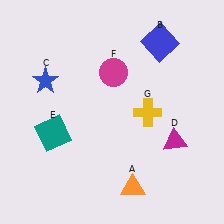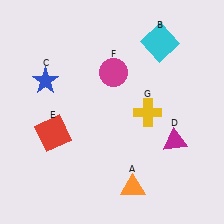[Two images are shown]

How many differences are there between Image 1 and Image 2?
There are 2 differences between the two images.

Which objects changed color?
B changed from blue to cyan. E changed from teal to red.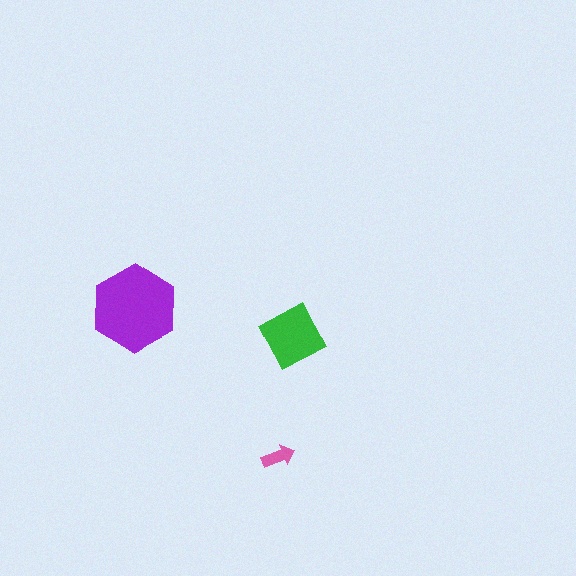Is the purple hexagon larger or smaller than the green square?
Larger.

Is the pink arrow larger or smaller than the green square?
Smaller.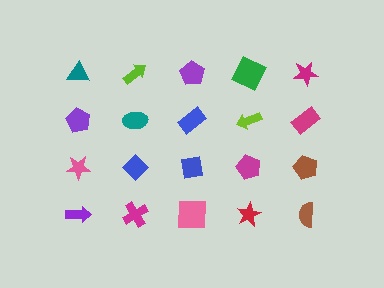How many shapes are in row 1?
5 shapes.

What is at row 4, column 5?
A brown semicircle.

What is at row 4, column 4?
A red star.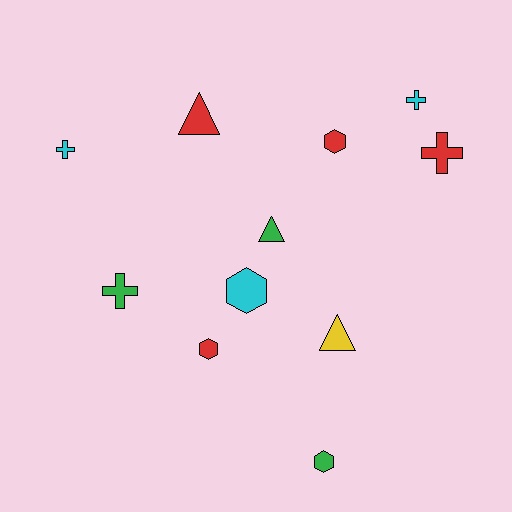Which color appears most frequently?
Red, with 4 objects.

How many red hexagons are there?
There are 2 red hexagons.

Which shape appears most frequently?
Hexagon, with 4 objects.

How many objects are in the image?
There are 11 objects.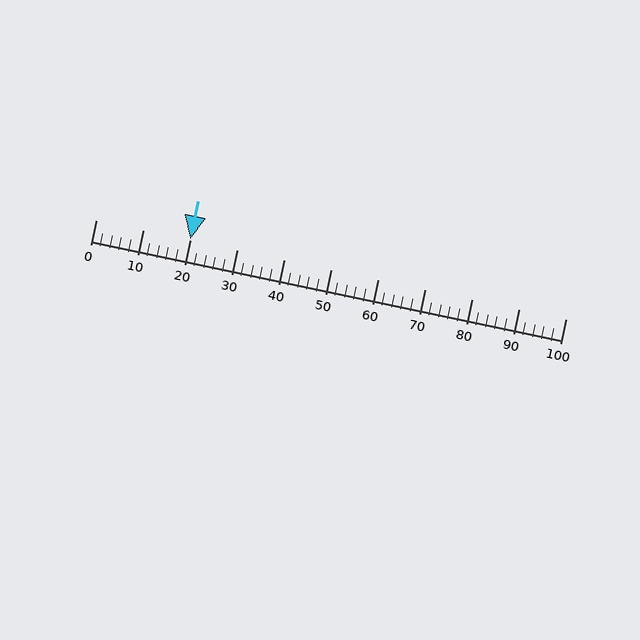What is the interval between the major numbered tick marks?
The major tick marks are spaced 10 units apart.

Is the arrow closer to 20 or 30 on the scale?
The arrow is closer to 20.